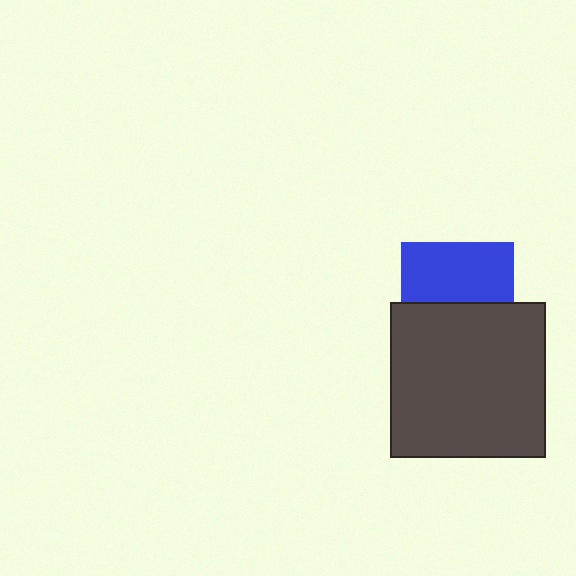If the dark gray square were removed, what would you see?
You would see the complete blue square.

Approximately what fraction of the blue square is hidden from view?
Roughly 47% of the blue square is hidden behind the dark gray square.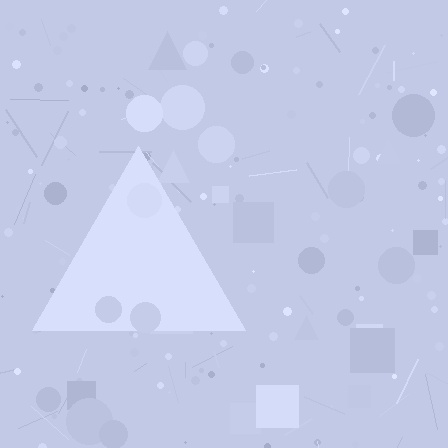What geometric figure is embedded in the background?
A triangle is embedded in the background.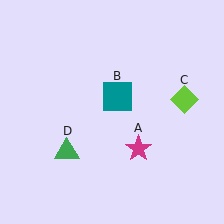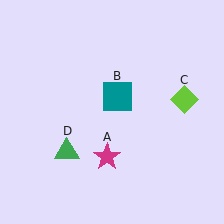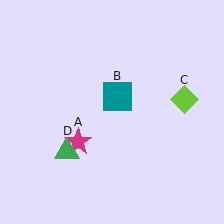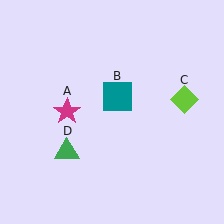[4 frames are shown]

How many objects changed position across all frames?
1 object changed position: magenta star (object A).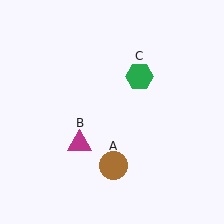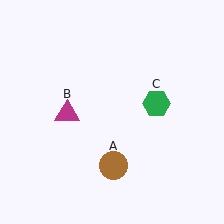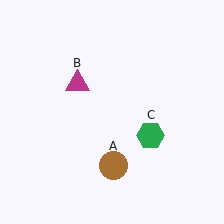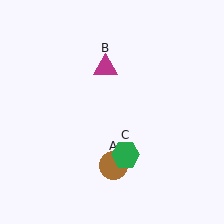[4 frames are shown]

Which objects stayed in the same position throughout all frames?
Brown circle (object A) remained stationary.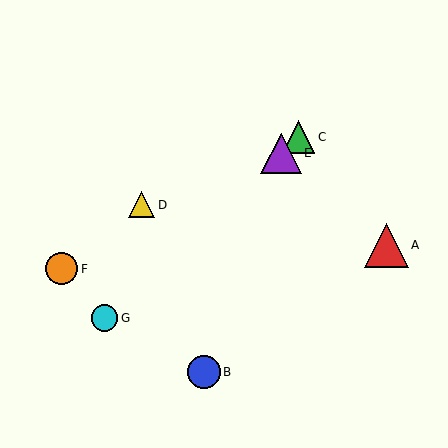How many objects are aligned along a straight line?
3 objects (C, E, G) are aligned along a straight line.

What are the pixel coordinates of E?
Object E is at (281, 154).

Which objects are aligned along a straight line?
Objects C, E, G are aligned along a straight line.